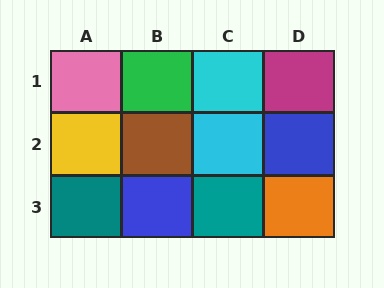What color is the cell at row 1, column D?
Magenta.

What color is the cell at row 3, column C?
Teal.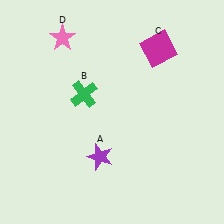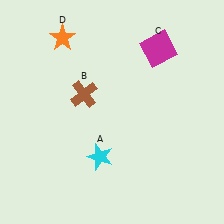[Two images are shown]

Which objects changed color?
A changed from purple to cyan. B changed from green to brown. D changed from pink to orange.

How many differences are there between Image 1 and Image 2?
There are 3 differences between the two images.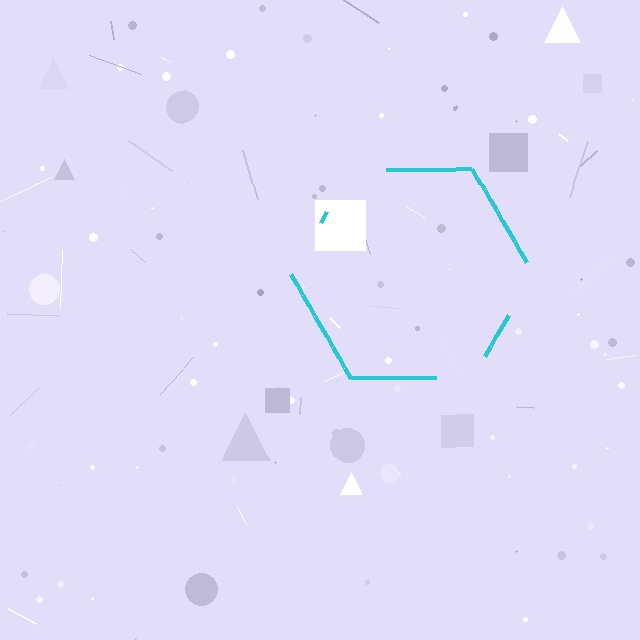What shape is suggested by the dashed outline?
The dashed outline suggests a hexagon.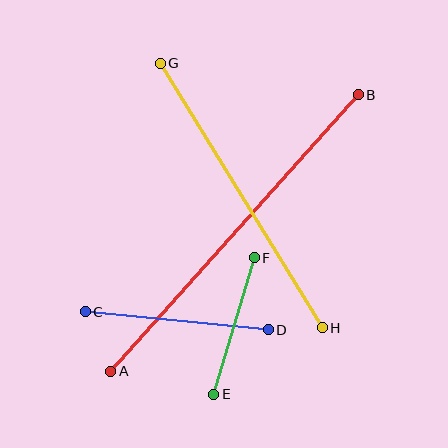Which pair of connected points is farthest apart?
Points A and B are farthest apart.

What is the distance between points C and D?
The distance is approximately 184 pixels.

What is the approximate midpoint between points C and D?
The midpoint is at approximately (177, 321) pixels.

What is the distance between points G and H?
The distance is approximately 310 pixels.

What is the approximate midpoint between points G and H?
The midpoint is at approximately (241, 196) pixels.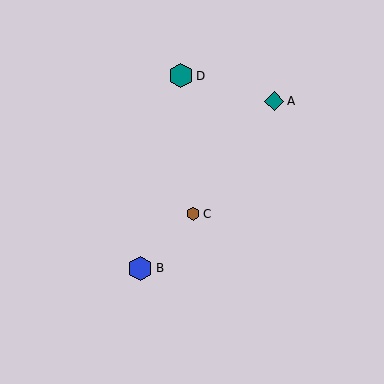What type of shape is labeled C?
Shape C is a brown hexagon.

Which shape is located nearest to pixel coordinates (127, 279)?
The blue hexagon (labeled B) at (140, 268) is nearest to that location.